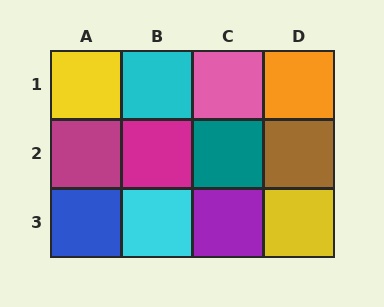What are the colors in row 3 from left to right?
Blue, cyan, purple, yellow.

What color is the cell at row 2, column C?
Teal.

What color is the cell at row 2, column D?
Brown.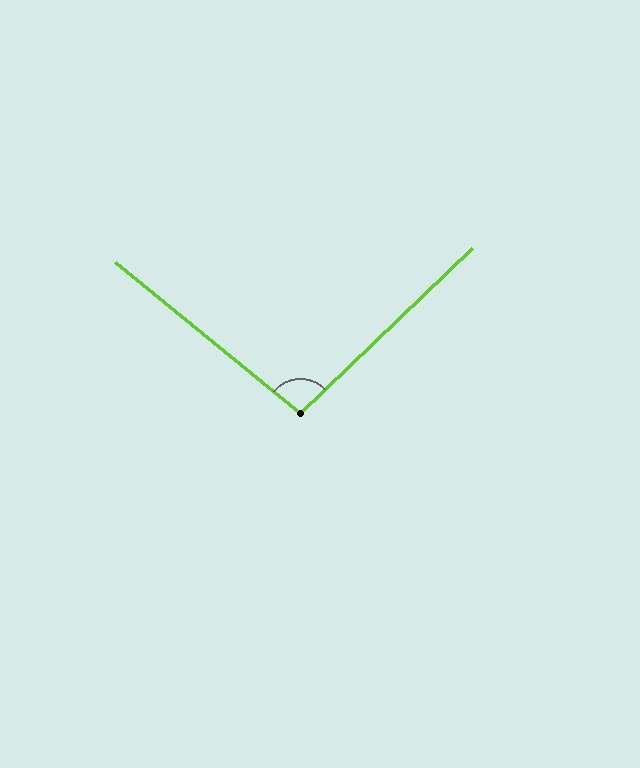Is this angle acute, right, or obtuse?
It is obtuse.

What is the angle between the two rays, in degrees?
Approximately 97 degrees.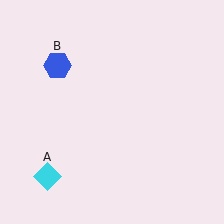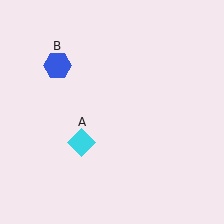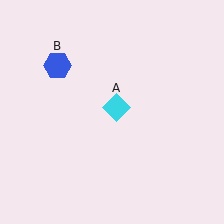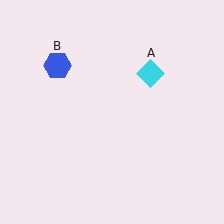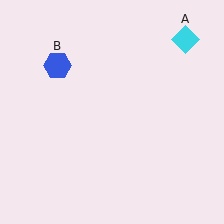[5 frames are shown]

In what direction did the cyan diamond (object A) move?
The cyan diamond (object A) moved up and to the right.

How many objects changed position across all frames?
1 object changed position: cyan diamond (object A).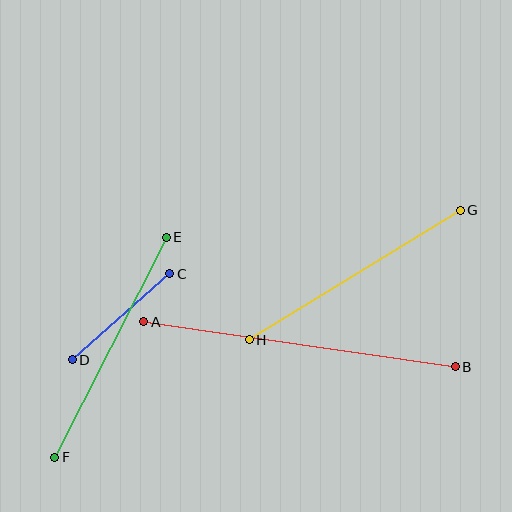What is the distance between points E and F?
The distance is approximately 246 pixels.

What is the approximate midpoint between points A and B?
The midpoint is at approximately (300, 344) pixels.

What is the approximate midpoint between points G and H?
The midpoint is at approximately (355, 275) pixels.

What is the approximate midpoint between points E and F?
The midpoint is at approximately (111, 347) pixels.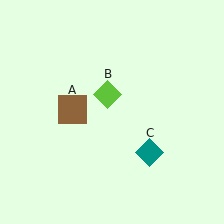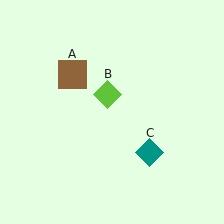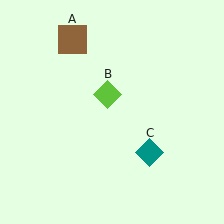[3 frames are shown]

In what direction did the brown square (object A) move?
The brown square (object A) moved up.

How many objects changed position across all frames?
1 object changed position: brown square (object A).